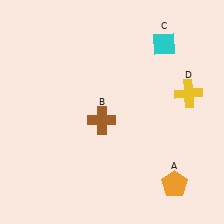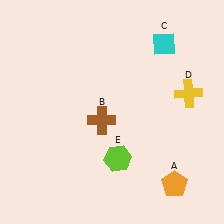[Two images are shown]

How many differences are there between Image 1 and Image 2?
There is 1 difference between the two images.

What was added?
A lime hexagon (E) was added in Image 2.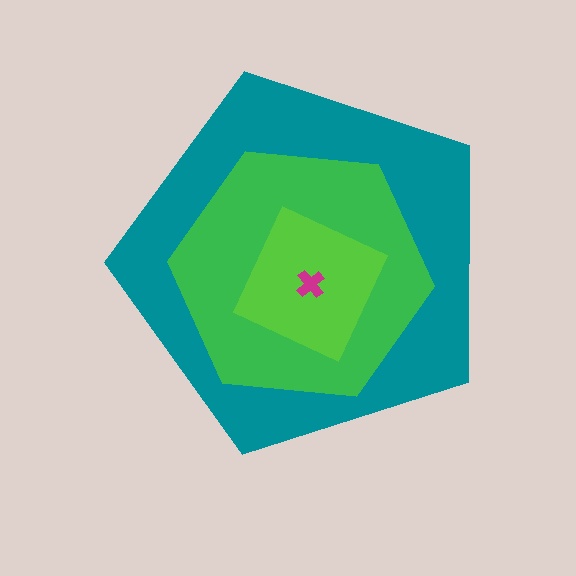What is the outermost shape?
The teal pentagon.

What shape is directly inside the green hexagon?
The lime square.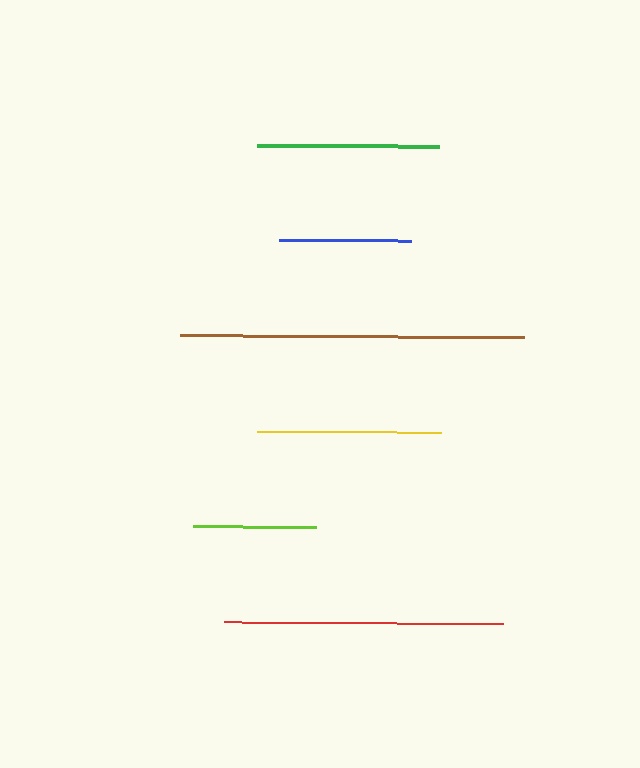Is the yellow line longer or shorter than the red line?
The red line is longer than the yellow line.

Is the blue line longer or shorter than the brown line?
The brown line is longer than the blue line.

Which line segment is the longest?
The brown line is the longest at approximately 344 pixels.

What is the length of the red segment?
The red segment is approximately 279 pixels long.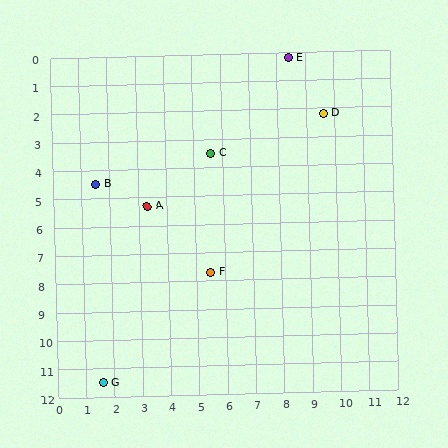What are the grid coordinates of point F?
Point F is at approximately (5.5, 7.7).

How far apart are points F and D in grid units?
Points F and D are about 6.9 grid units apart.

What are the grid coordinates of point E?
Point E is at approximately (8.4, 0.2).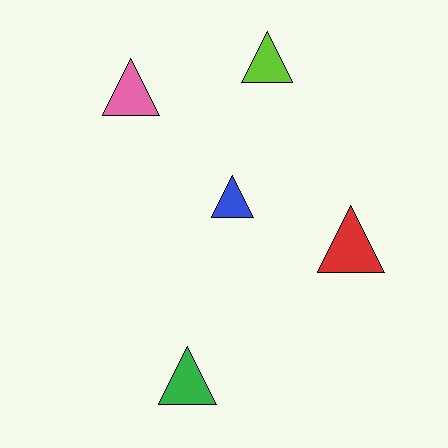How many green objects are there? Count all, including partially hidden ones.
There is 1 green object.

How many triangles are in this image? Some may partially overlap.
There are 5 triangles.